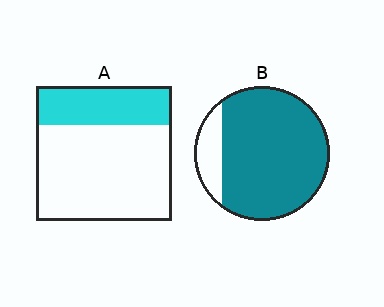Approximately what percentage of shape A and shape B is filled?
A is approximately 30% and B is approximately 85%.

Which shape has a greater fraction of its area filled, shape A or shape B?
Shape B.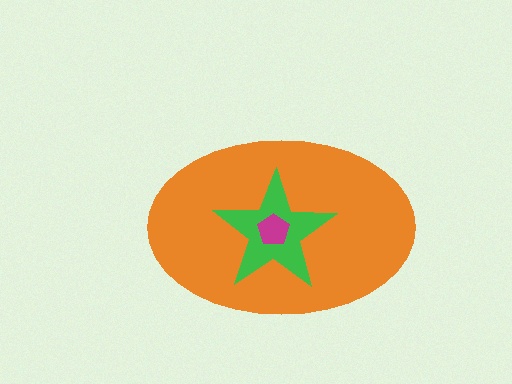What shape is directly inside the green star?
The magenta pentagon.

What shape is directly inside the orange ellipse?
The green star.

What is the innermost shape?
The magenta pentagon.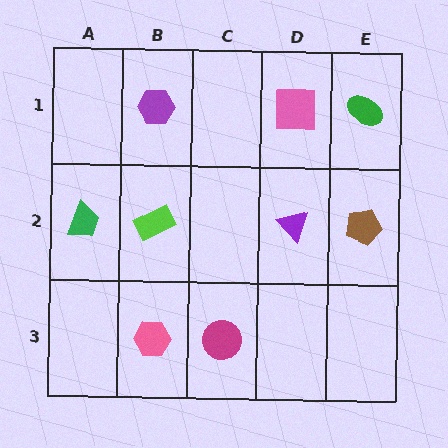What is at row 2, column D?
A purple triangle.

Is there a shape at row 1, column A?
No, that cell is empty.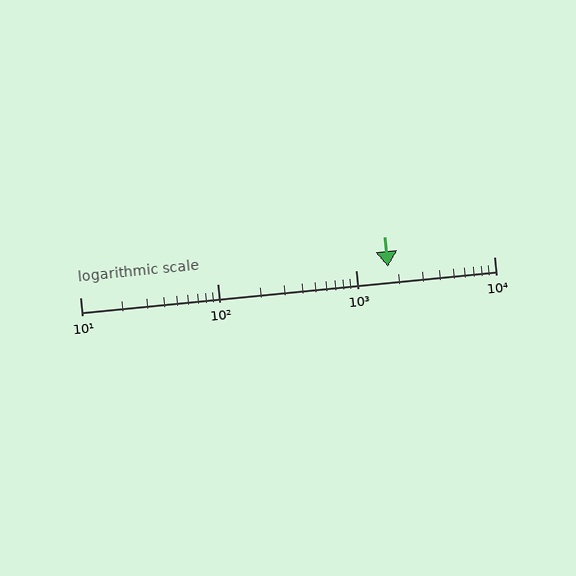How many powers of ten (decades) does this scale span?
The scale spans 3 decades, from 10 to 10000.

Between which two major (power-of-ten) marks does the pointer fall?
The pointer is between 1000 and 10000.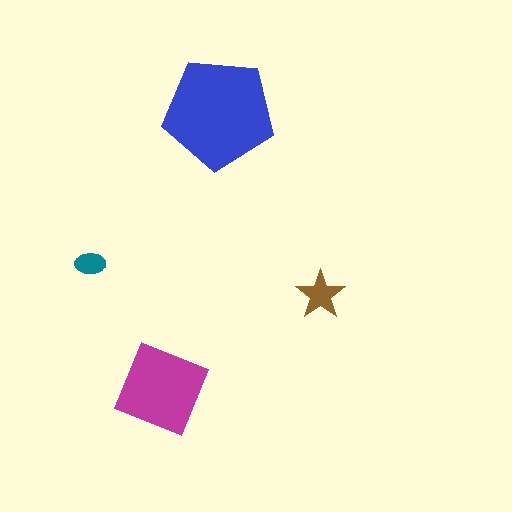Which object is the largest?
The blue pentagon.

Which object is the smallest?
The teal ellipse.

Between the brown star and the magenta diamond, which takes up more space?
The magenta diamond.